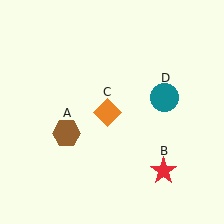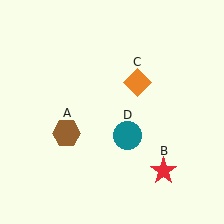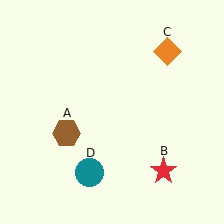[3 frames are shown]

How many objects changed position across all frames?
2 objects changed position: orange diamond (object C), teal circle (object D).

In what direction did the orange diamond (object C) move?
The orange diamond (object C) moved up and to the right.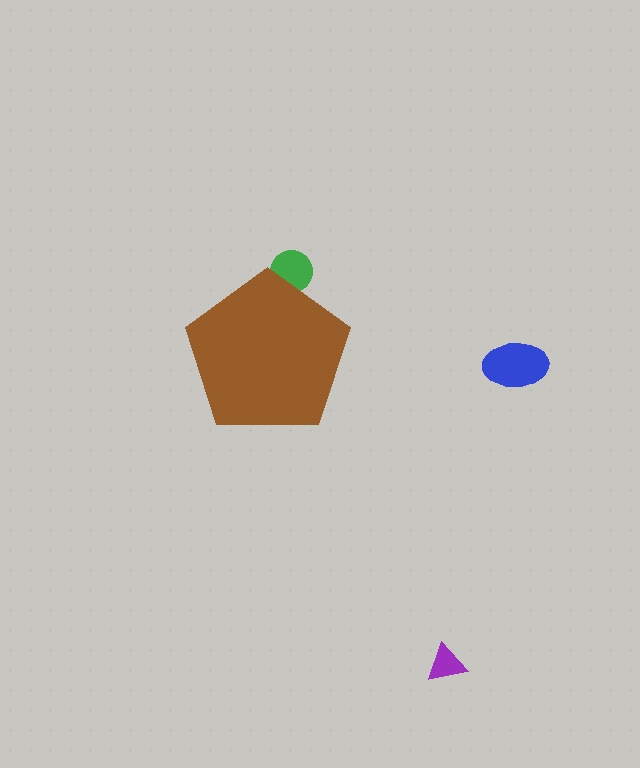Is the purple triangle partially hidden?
No, the purple triangle is fully visible.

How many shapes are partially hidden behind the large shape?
1 shape is partially hidden.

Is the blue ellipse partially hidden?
No, the blue ellipse is fully visible.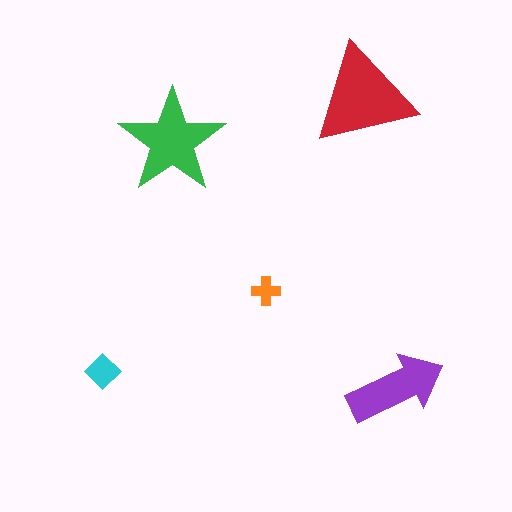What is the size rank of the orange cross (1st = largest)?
5th.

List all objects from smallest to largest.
The orange cross, the cyan diamond, the purple arrow, the green star, the red triangle.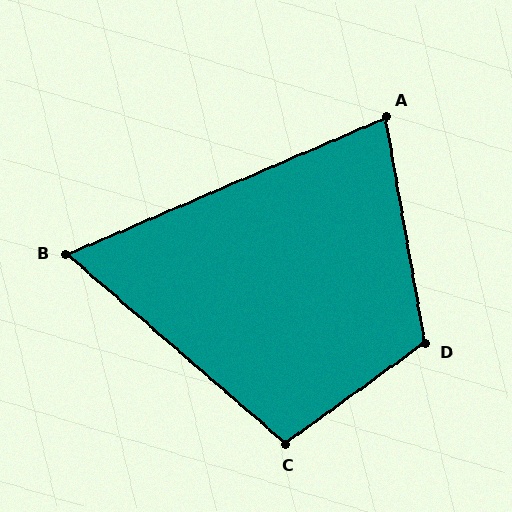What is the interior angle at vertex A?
Approximately 77 degrees (acute).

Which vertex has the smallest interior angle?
B, at approximately 64 degrees.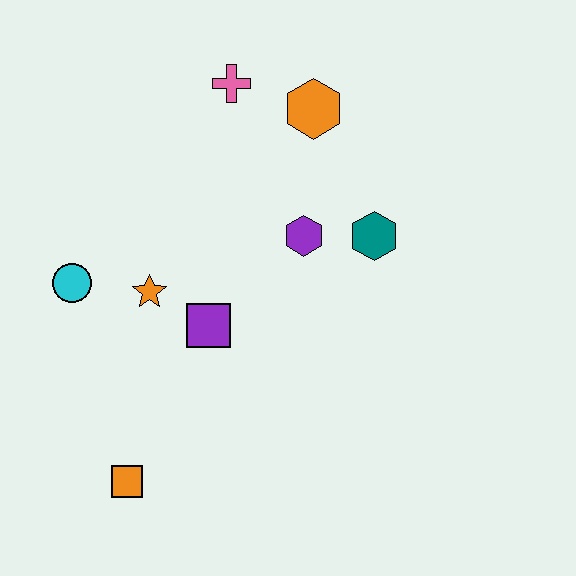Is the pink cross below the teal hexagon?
No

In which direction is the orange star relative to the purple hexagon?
The orange star is to the left of the purple hexagon.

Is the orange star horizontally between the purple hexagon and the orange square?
Yes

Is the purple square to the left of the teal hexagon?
Yes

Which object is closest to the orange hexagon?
The pink cross is closest to the orange hexagon.